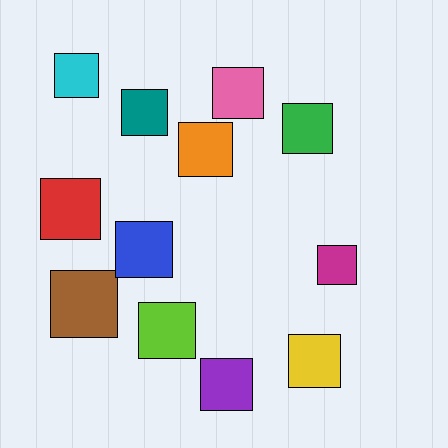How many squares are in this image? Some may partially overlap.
There are 12 squares.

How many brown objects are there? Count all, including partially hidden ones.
There is 1 brown object.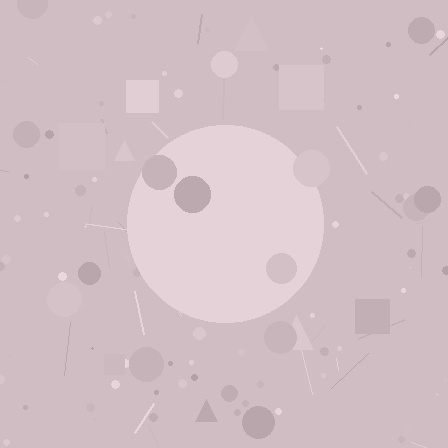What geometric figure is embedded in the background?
A circle is embedded in the background.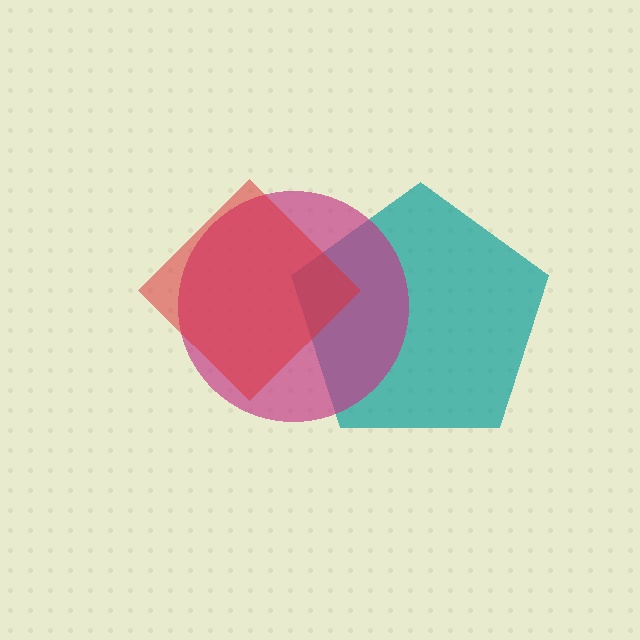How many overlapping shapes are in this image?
There are 3 overlapping shapes in the image.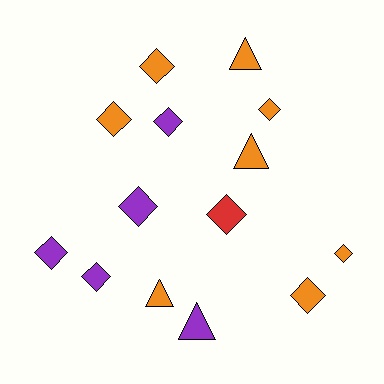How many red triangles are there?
There are no red triangles.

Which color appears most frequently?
Orange, with 8 objects.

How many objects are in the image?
There are 14 objects.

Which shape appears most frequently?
Diamond, with 10 objects.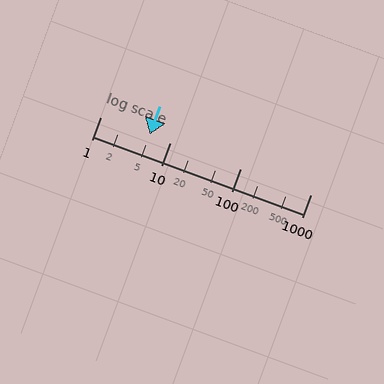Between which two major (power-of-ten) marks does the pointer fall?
The pointer is between 1 and 10.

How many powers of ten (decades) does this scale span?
The scale spans 3 decades, from 1 to 1000.